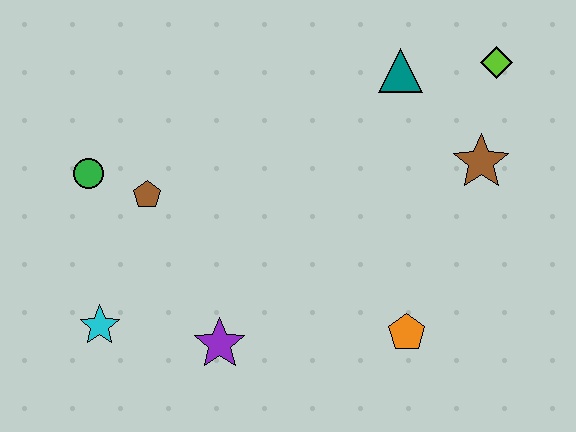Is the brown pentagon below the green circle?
Yes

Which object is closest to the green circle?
The brown pentagon is closest to the green circle.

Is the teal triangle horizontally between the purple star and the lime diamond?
Yes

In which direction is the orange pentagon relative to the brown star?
The orange pentagon is below the brown star.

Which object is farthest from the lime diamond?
The cyan star is farthest from the lime diamond.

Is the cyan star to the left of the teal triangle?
Yes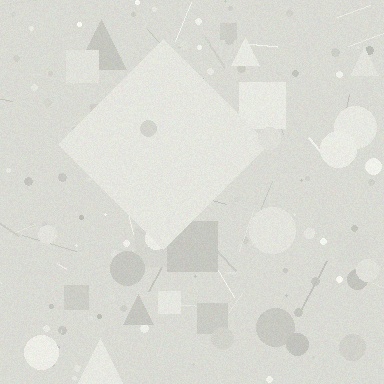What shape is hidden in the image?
A diamond is hidden in the image.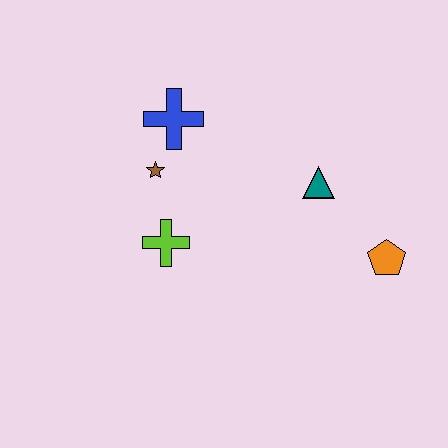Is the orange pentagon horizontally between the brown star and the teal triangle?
No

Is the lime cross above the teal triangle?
No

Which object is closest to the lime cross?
The brown star is closest to the lime cross.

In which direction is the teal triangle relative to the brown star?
The teal triangle is to the right of the brown star.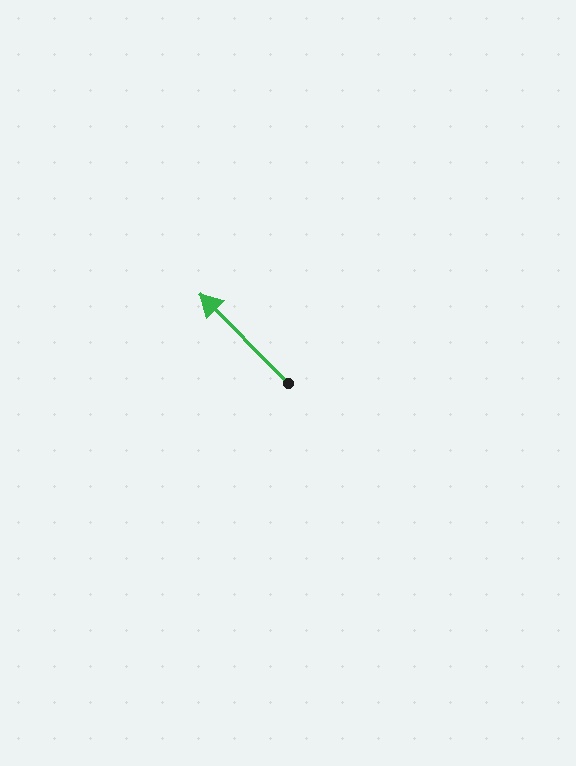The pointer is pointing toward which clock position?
Roughly 11 o'clock.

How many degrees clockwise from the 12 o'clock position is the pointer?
Approximately 315 degrees.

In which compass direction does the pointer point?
Northwest.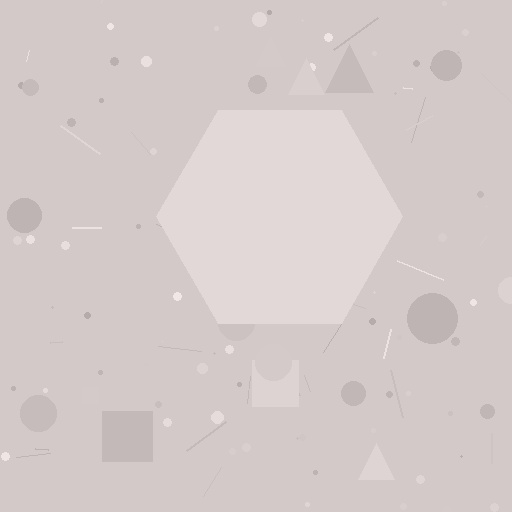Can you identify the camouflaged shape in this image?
The camouflaged shape is a hexagon.